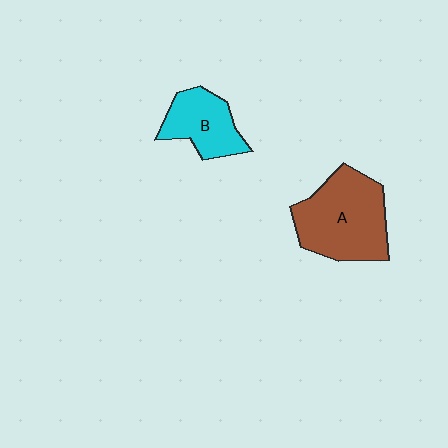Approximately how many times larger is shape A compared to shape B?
Approximately 1.7 times.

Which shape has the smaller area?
Shape B (cyan).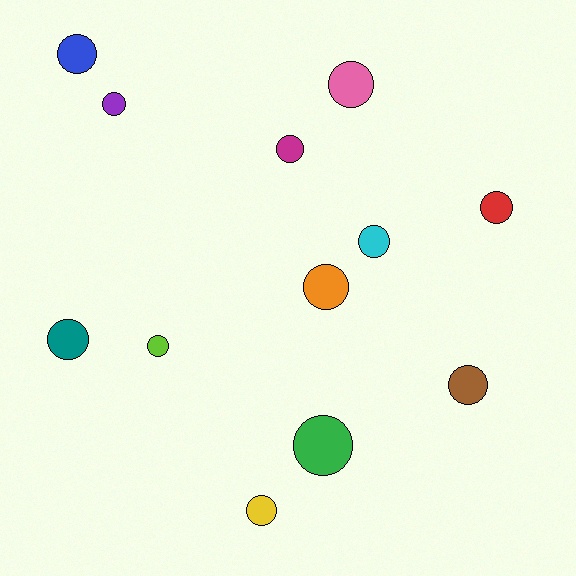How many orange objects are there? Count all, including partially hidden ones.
There is 1 orange object.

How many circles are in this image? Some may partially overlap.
There are 12 circles.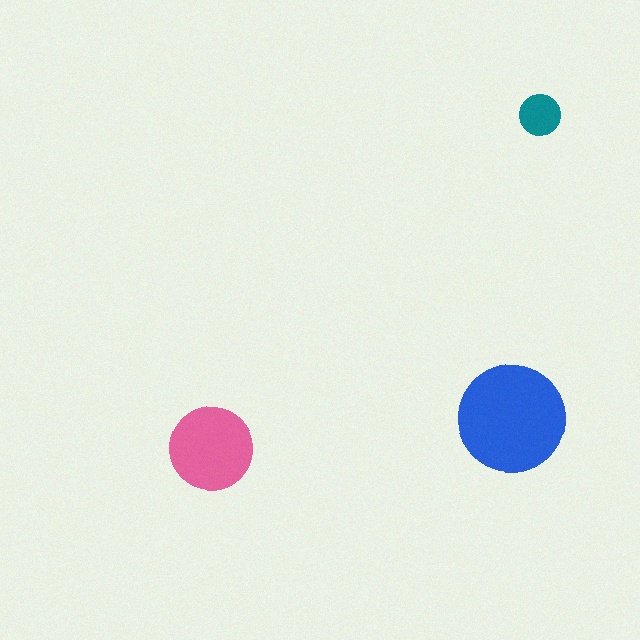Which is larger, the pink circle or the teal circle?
The pink one.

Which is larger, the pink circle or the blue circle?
The blue one.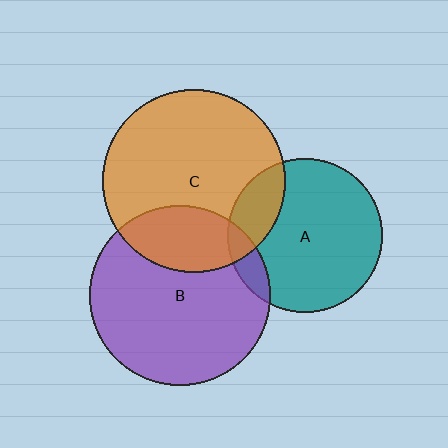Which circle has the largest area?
Circle C (orange).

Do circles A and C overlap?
Yes.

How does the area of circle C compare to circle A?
Approximately 1.4 times.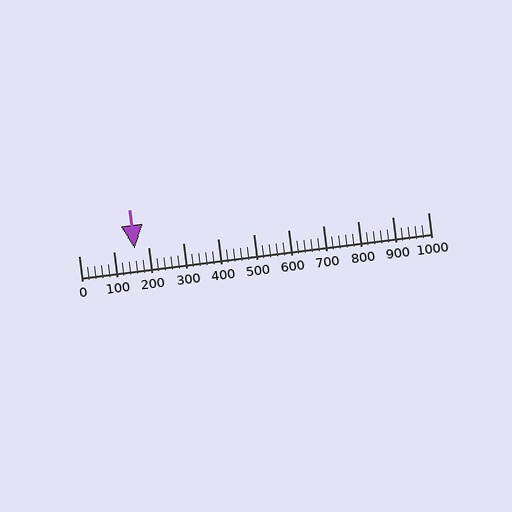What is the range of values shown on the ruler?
The ruler shows values from 0 to 1000.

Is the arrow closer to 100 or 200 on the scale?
The arrow is closer to 200.